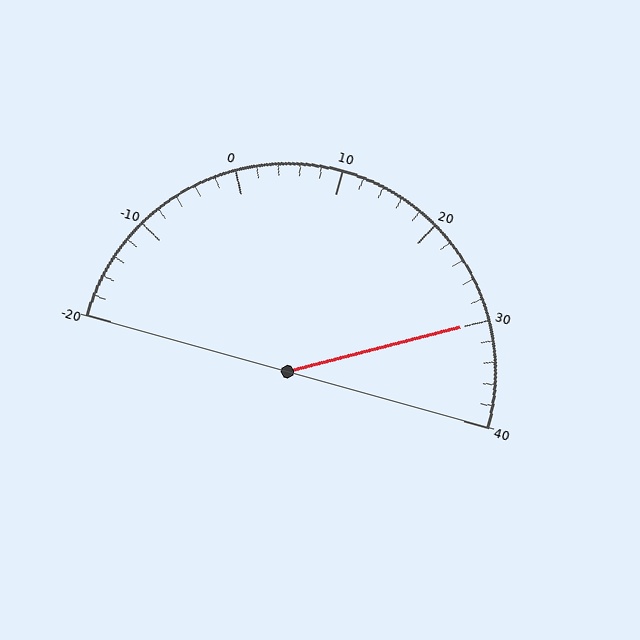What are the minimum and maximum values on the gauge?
The gauge ranges from -20 to 40.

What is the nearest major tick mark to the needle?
The nearest major tick mark is 30.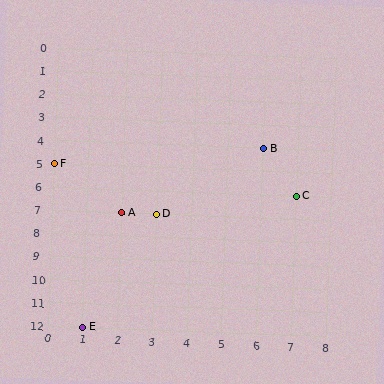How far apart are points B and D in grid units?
Points B and D are 3 columns and 3 rows apart (about 4.2 grid units diagonally).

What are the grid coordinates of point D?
Point D is at grid coordinates (3, 7).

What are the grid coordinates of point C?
Point C is at grid coordinates (7, 6).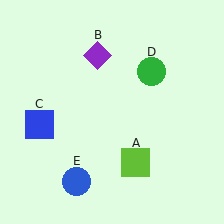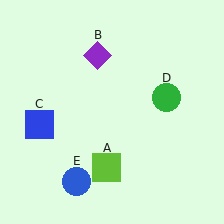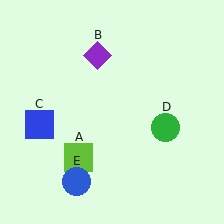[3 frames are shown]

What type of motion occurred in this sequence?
The lime square (object A), green circle (object D) rotated clockwise around the center of the scene.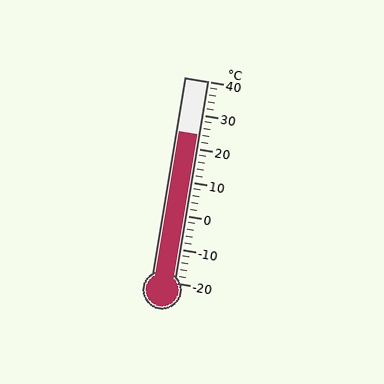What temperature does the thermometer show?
The thermometer shows approximately 24°C.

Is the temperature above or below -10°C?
The temperature is above -10°C.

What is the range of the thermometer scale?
The thermometer scale ranges from -20°C to 40°C.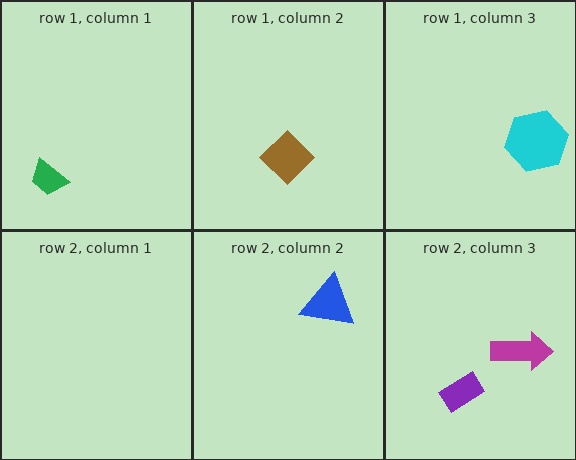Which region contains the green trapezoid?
The row 1, column 1 region.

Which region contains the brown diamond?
The row 1, column 2 region.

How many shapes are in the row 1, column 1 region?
1.